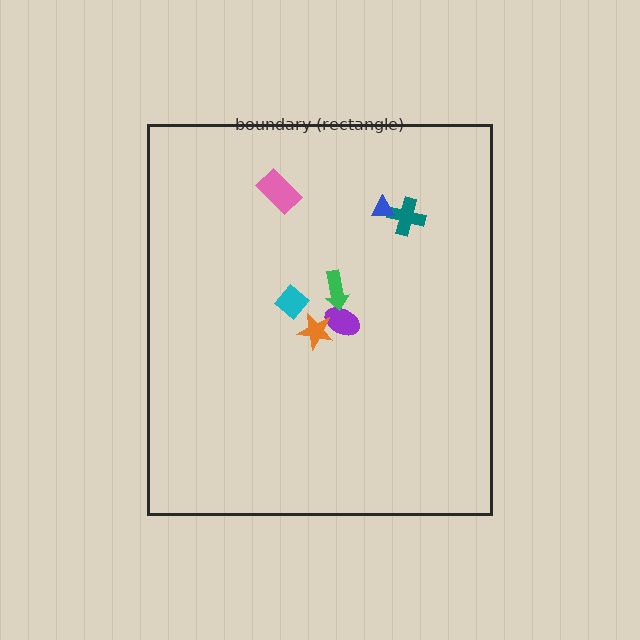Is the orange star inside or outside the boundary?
Inside.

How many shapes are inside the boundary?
7 inside, 0 outside.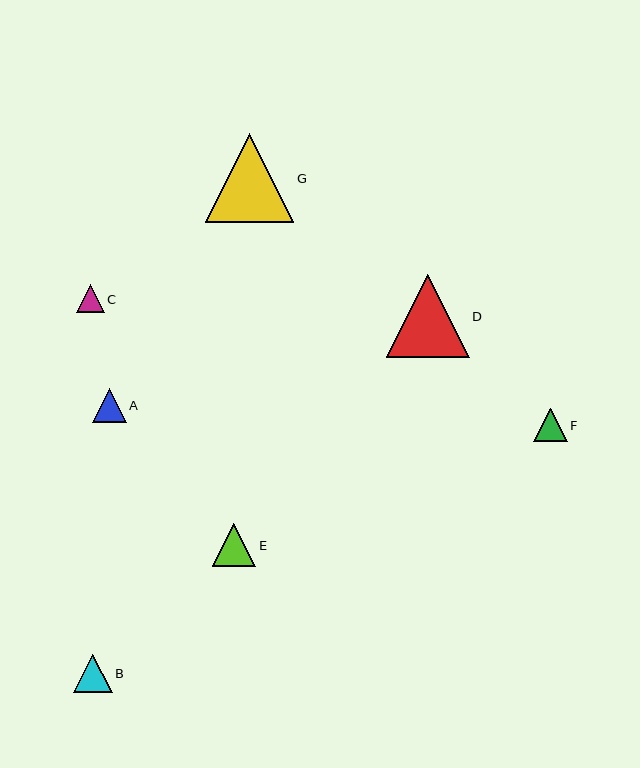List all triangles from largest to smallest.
From largest to smallest: G, D, E, B, A, F, C.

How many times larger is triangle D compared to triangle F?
Triangle D is approximately 2.5 times the size of triangle F.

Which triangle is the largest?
Triangle G is the largest with a size of approximately 89 pixels.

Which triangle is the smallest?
Triangle C is the smallest with a size of approximately 28 pixels.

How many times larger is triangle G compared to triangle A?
Triangle G is approximately 2.6 times the size of triangle A.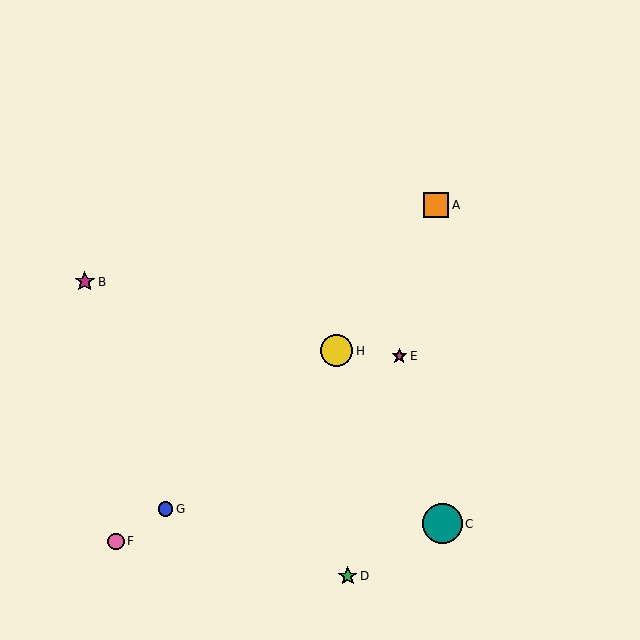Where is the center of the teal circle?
The center of the teal circle is at (442, 524).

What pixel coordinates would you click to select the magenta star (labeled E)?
Click at (399, 356) to select the magenta star E.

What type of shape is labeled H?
Shape H is a yellow circle.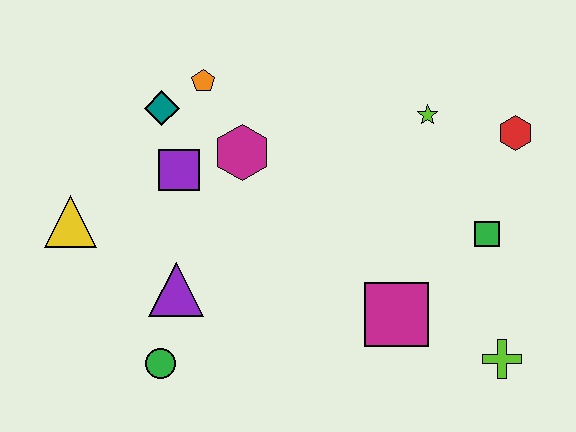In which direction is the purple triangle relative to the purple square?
The purple triangle is below the purple square.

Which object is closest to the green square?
The red hexagon is closest to the green square.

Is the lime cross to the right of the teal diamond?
Yes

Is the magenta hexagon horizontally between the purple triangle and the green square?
Yes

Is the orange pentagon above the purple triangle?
Yes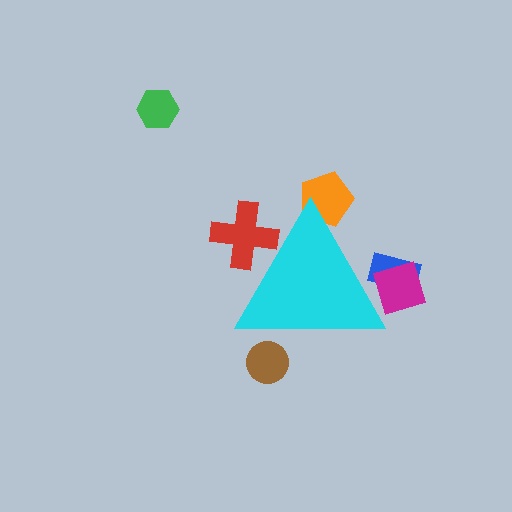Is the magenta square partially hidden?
Yes, the magenta square is partially hidden behind the cyan triangle.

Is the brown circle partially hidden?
Yes, the brown circle is partially hidden behind the cyan triangle.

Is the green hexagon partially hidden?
No, the green hexagon is fully visible.